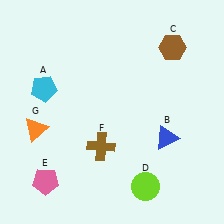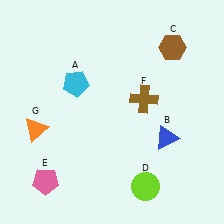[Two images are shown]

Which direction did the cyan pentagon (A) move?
The cyan pentagon (A) moved right.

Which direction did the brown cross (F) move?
The brown cross (F) moved up.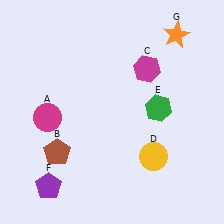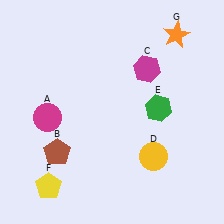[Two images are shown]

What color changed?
The pentagon (F) changed from purple in Image 1 to yellow in Image 2.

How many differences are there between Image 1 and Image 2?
There is 1 difference between the two images.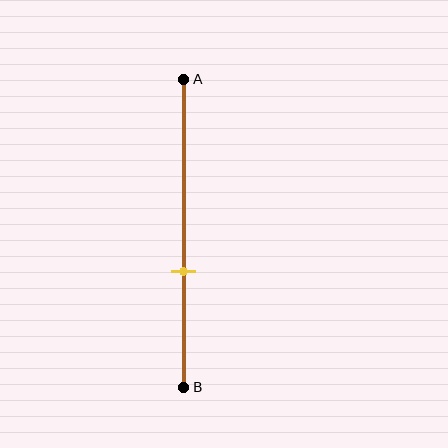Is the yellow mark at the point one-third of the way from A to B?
No, the mark is at about 60% from A, not at the 33% one-third point.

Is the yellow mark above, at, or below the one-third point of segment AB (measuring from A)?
The yellow mark is below the one-third point of segment AB.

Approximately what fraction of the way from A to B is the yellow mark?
The yellow mark is approximately 60% of the way from A to B.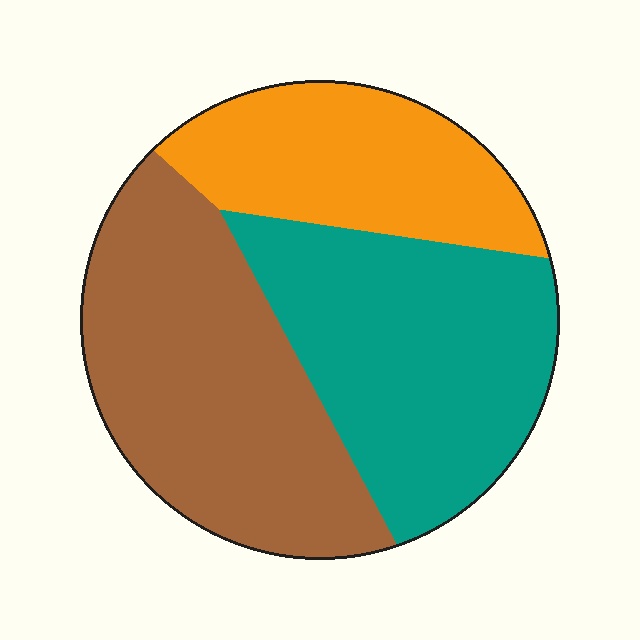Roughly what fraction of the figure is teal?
Teal takes up about three eighths (3/8) of the figure.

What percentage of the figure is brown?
Brown takes up between a third and a half of the figure.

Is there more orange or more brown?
Brown.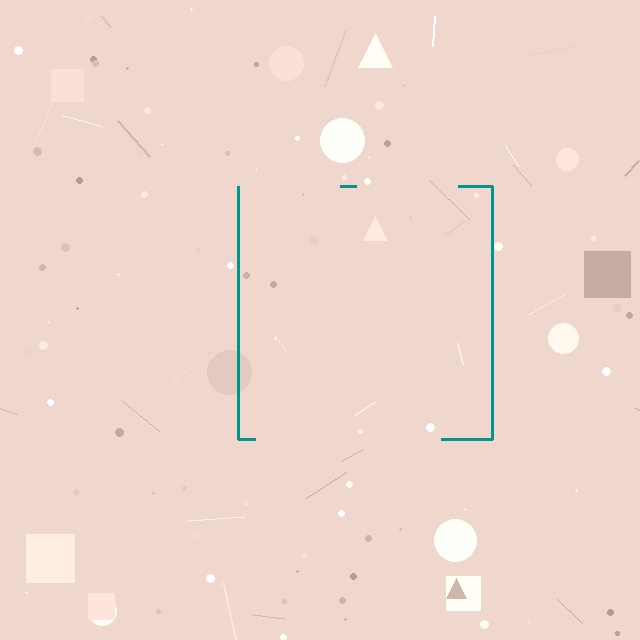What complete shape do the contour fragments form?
The contour fragments form a square.